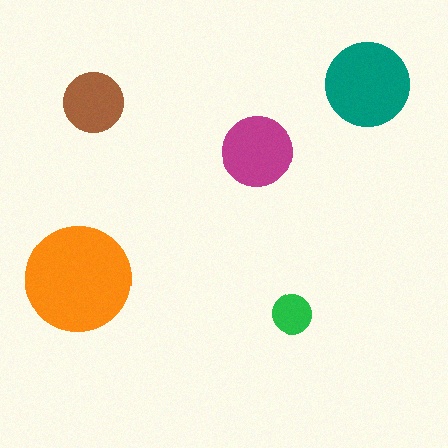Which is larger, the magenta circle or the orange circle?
The orange one.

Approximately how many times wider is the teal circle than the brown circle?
About 1.5 times wider.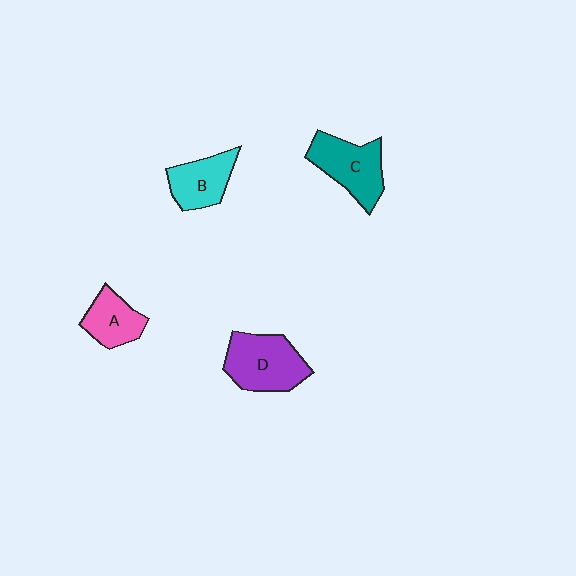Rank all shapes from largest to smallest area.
From largest to smallest: D (purple), C (teal), B (cyan), A (pink).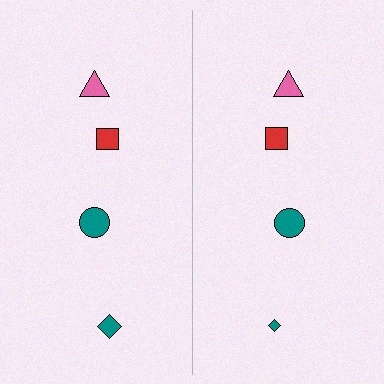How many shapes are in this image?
There are 8 shapes in this image.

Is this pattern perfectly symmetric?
No, the pattern is not perfectly symmetric. The teal diamond on the right side has a different size than its mirror counterpart.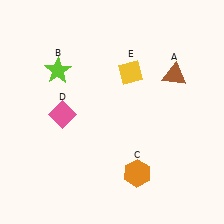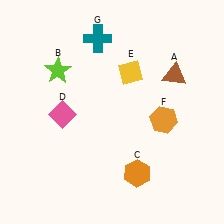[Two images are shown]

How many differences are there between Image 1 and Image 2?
There are 2 differences between the two images.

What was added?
An orange hexagon (F), a teal cross (G) were added in Image 2.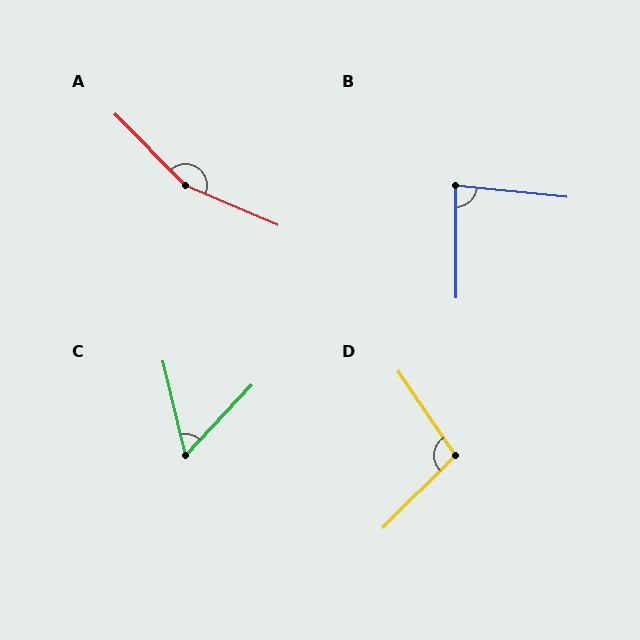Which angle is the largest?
A, at approximately 158 degrees.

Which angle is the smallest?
C, at approximately 57 degrees.